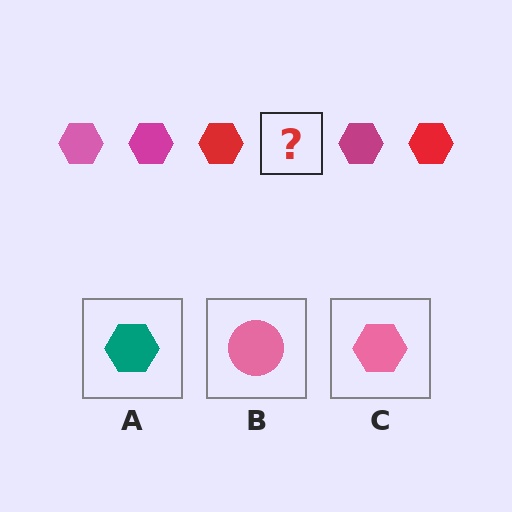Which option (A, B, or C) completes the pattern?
C.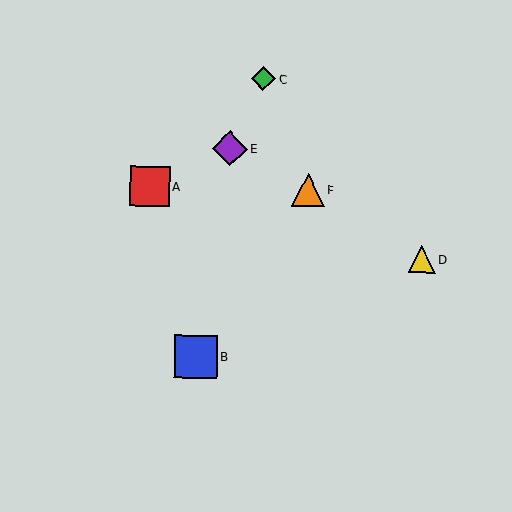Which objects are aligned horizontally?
Objects A, F are aligned horizontally.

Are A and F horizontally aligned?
Yes, both are at y≈187.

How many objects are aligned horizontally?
2 objects (A, F) are aligned horizontally.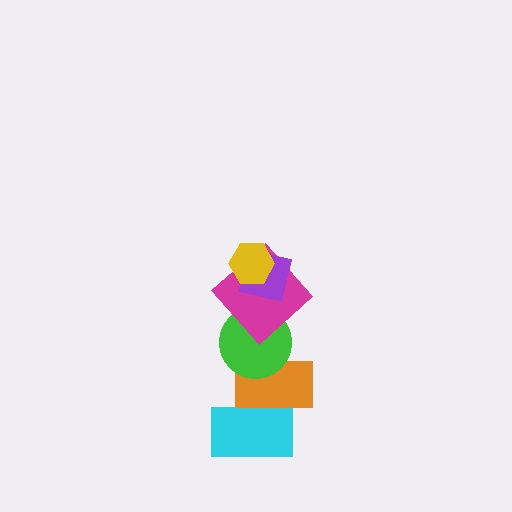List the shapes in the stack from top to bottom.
From top to bottom: the yellow hexagon, the purple square, the magenta diamond, the green circle, the orange rectangle, the cyan rectangle.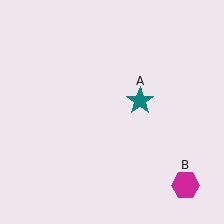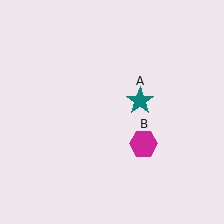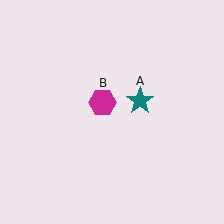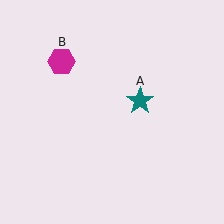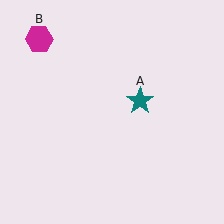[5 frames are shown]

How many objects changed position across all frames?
1 object changed position: magenta hexagon (object B).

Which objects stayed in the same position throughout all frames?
Teal star (object A) remained stationary.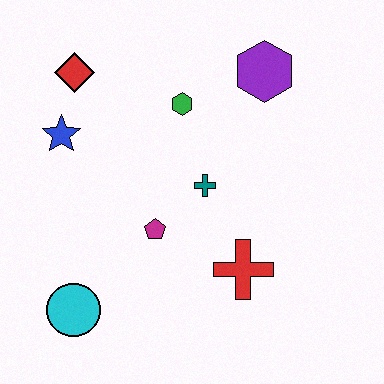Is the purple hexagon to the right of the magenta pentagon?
Yes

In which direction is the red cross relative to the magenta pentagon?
The red cross is to the right of the magenta pentagon.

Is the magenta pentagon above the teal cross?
No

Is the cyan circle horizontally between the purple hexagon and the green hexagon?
No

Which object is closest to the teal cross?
The magenta pentagon is closest to the teal cross.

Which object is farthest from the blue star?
The red cross is farthest from the blue star.